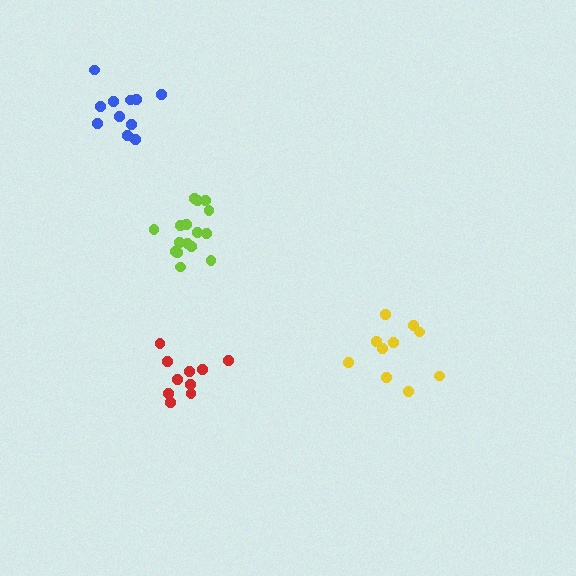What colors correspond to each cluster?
The clusters are colored: red, lime, yellow, blue.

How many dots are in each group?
Group 1: 10 dots, Group 2: 16 dots, Group 3: 10 dots, Group 4: 11 dots (47 total).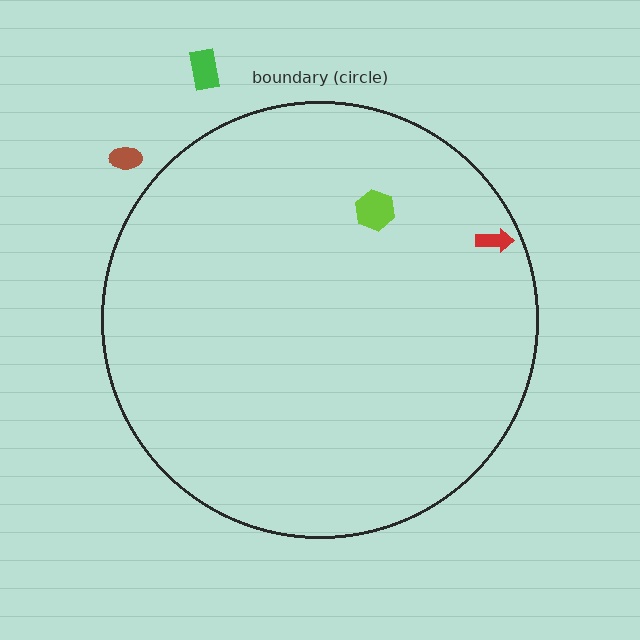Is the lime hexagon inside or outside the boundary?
Inside.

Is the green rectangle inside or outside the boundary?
Outside.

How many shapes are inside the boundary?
2 inside, 2 outside.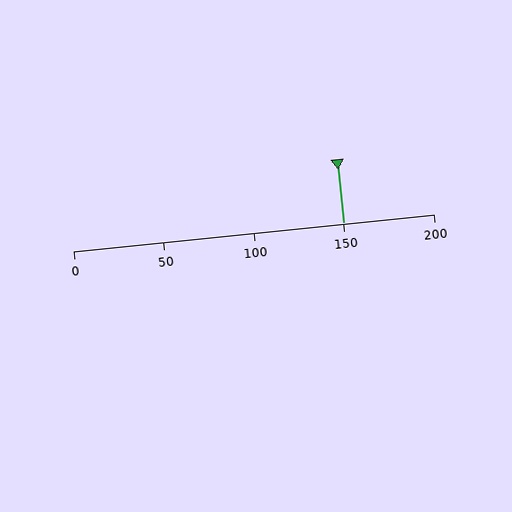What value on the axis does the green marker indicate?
The marker indicates approximately 150.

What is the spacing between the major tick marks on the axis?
The major ticks are spaced 50 apart.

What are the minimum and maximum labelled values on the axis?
The axis runs from 0 to 200.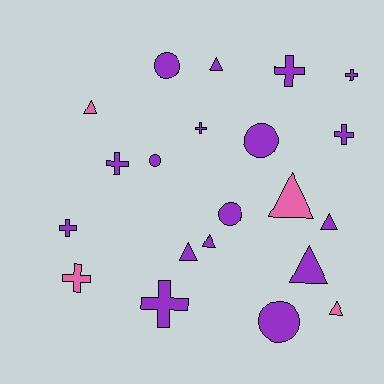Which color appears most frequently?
Purple, with 17 objects.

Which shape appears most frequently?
Cross, with 8 objects.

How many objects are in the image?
There are 21 objects.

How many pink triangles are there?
There are 3 pink triangles.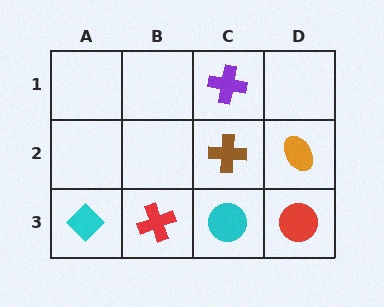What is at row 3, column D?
A red circle.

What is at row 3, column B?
A red cross.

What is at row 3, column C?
A cyan circle.